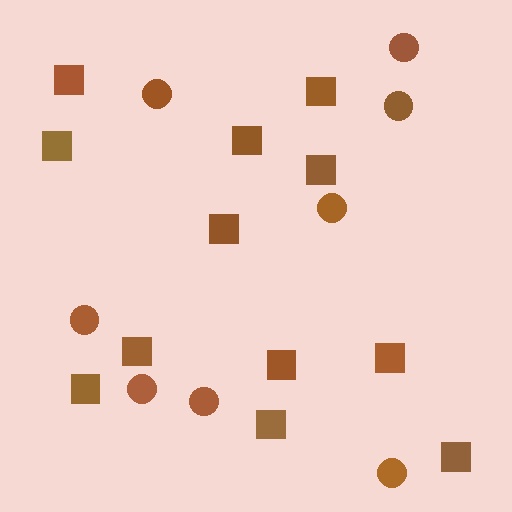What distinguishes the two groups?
There are 2 groups: one group of squares (12) and one group of circles (8).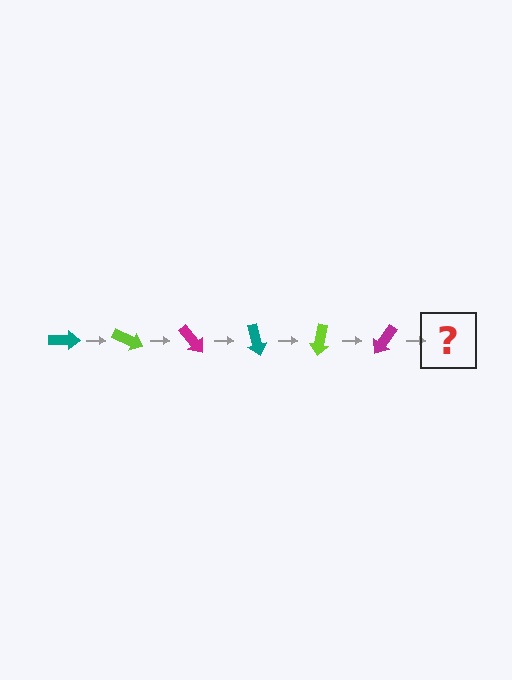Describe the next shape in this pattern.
It should be a teal arrow, rotated 150 degrees from the start.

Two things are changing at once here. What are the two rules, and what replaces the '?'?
The two rules are that it rotates 25 degrees each step and the color cycles through teal, lime, and magenta. The '?' should be a teal arrow, rotated 150 degrees from the start.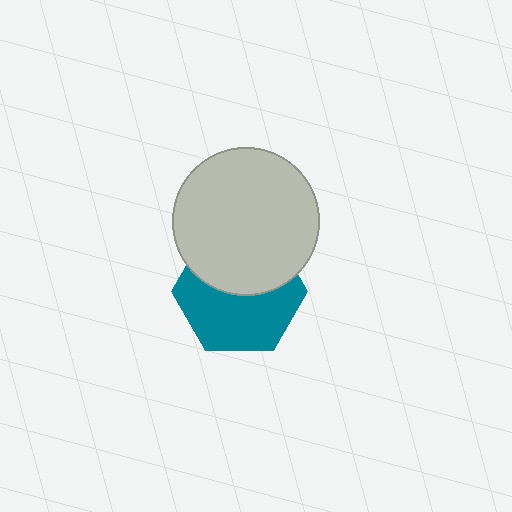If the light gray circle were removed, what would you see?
You would see the complete teal hexagon.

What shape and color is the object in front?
The object in front is a light gray circle.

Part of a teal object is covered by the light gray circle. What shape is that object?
It is a hexagon.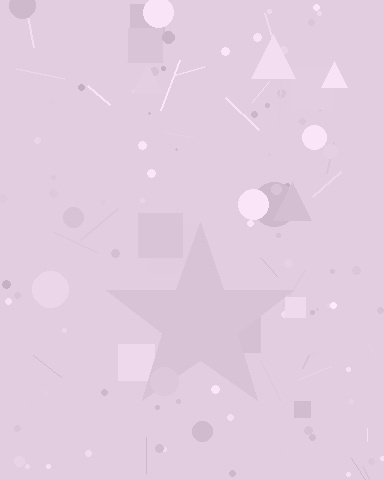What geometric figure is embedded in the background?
A star is embedded in the background.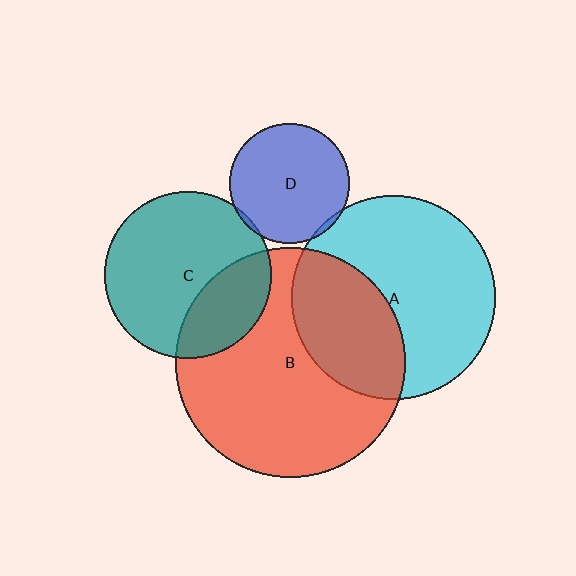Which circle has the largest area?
Circle B (red).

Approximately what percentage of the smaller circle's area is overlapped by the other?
Approximately 35%.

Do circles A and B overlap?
Yes.